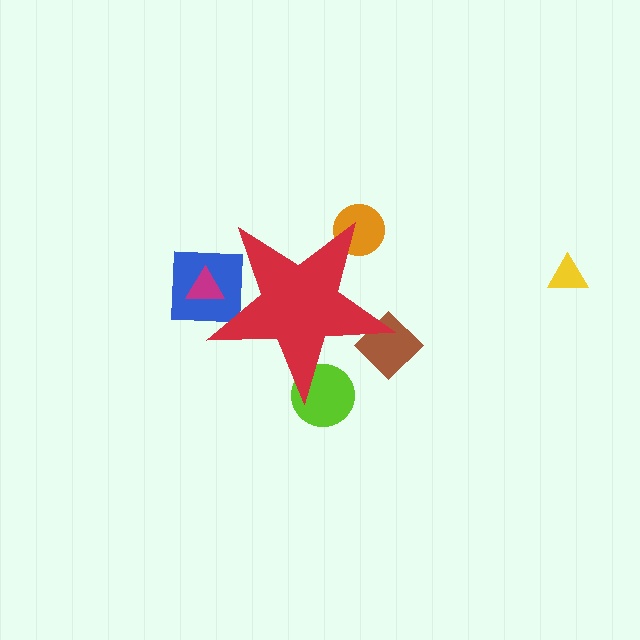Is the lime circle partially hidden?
Yes, the lime circle is partially hidden behind the red star.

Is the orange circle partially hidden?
Yes, the orange circle is partially hidden behind the red star.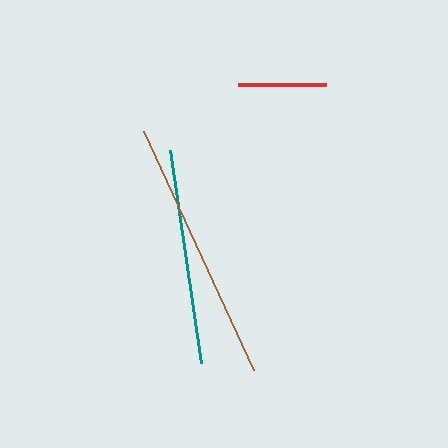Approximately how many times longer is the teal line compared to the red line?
The teal line is approximately 2.4 times the length of the red line.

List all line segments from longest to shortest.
From longest to shortest: brown, teal, red.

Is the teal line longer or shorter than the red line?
The teal line is longer than the red line.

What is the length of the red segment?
The red segment is approximately 88 pixels long.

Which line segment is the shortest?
The red line is the shortest at approximately 88 pixels.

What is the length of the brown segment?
The brown segment is approximately 262 pixels long.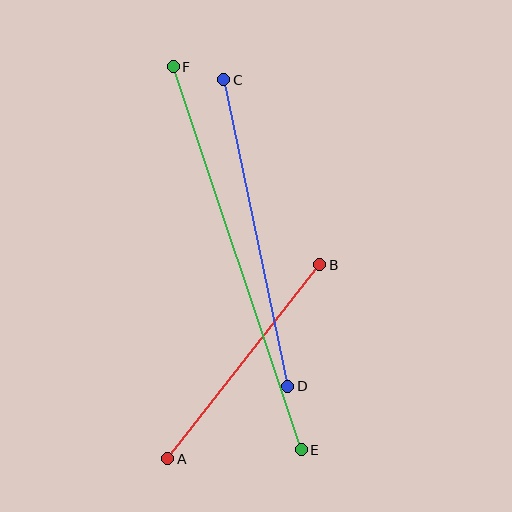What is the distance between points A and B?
The distance is approximately 246 pixels.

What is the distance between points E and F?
The distance is approximately 404 pixels.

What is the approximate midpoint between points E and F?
The midpoint is at approximately (237, 258) pixels.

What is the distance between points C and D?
The distance is approximately 313 pixels.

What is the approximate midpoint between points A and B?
The midpoint is at approximately (244, 362) pixels.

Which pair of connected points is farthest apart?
Points E and F are farthest apart.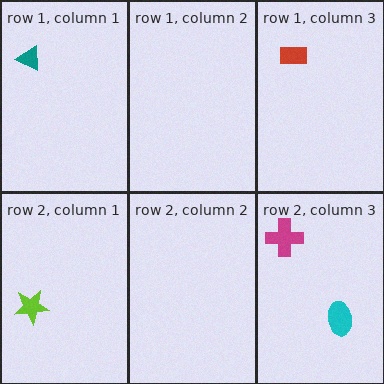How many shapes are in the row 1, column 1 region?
1.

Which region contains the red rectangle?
The row 1, column 3 region.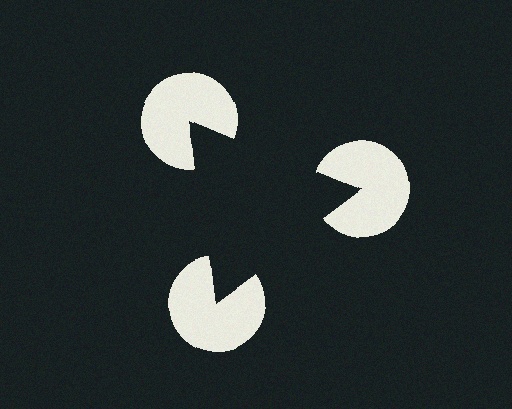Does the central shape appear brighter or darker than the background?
It typically appears slightly darker than the background, even though no actual brightness change is drawn.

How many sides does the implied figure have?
3 sides.